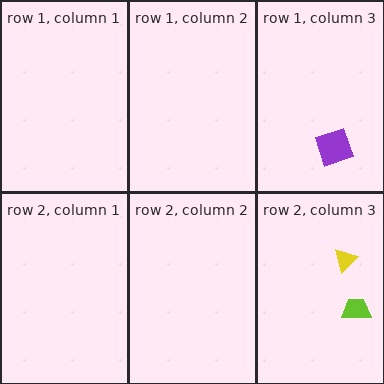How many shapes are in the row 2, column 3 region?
2.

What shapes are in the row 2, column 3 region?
The lime trapezoid, the yellow triangle.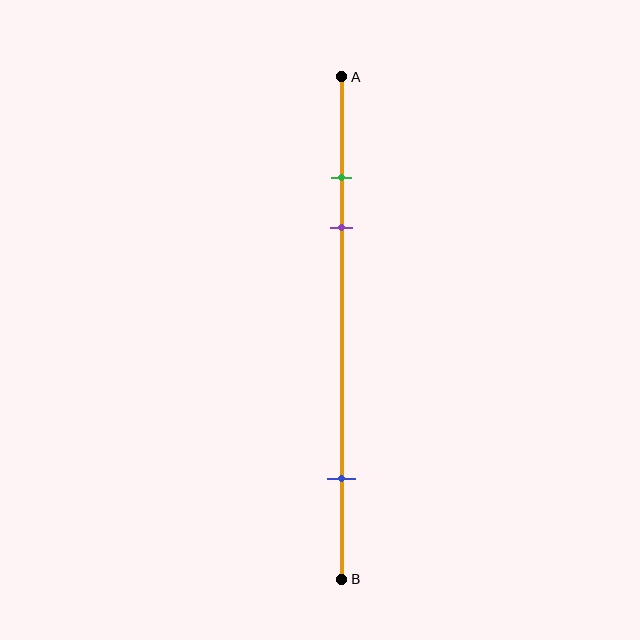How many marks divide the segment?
There are 3 marks dividing the segment.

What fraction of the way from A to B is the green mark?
The green mark is approximately 20% (0.2) of the way from A to B.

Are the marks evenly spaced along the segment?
No, the marks are not evenly spaced.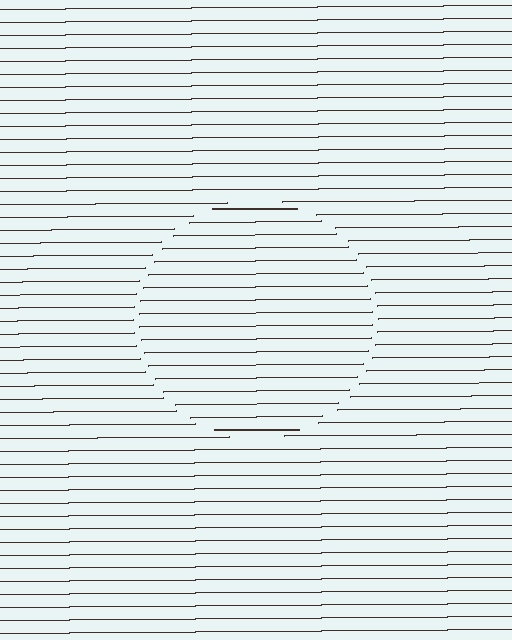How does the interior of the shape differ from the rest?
The interior of the shape contains the same grating, shifted by half a period — the contour is defined by the phase discontinuity where line-ends from the inner and outer gratings abut.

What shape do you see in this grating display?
An illusory circle. The interior of the shape contains the same grating, shifted by half a period — the contour is defined by the phase discontinuity where line-ends from the inner and outer gratings abut.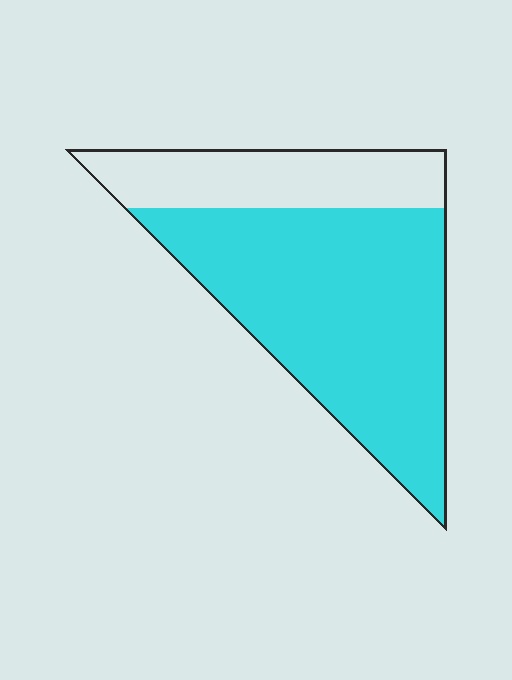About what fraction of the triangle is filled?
About three quarters (3/4).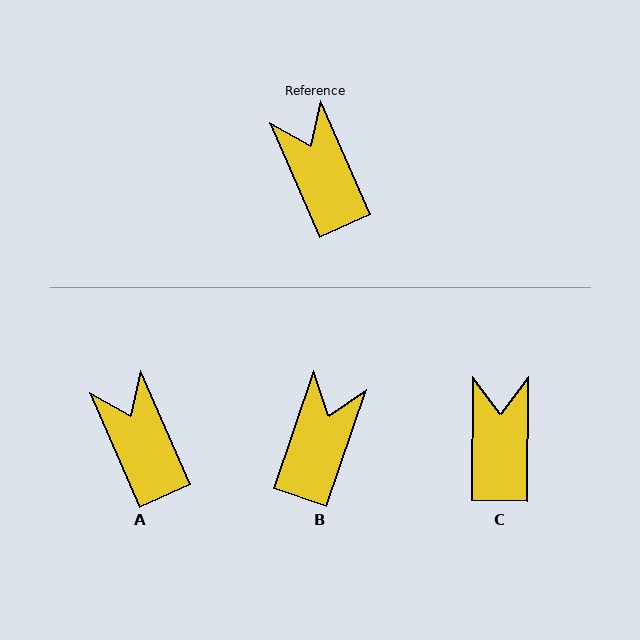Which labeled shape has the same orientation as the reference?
A.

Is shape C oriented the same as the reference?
No, it is off by about 24 degrees.